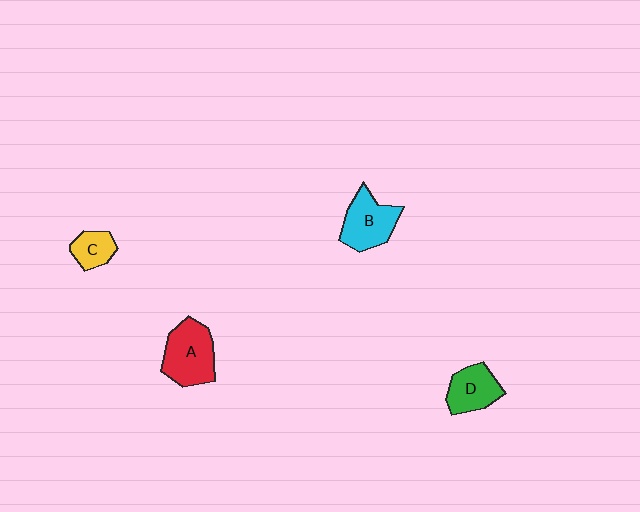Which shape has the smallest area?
Shape C (yellow).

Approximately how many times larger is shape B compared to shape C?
Approximately 1.8 times.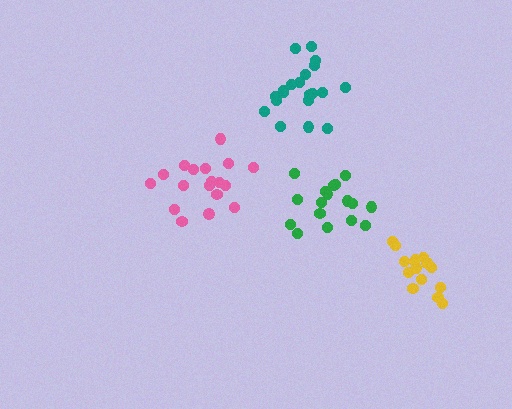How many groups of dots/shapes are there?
There are 4 groups.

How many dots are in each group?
Group 1: 15 dots, Group 2: 20 dots, Group 3: 18 dots, Group 4: 17 dots (70 total).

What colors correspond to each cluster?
The clusters are colored: yellow, teal, pink, green.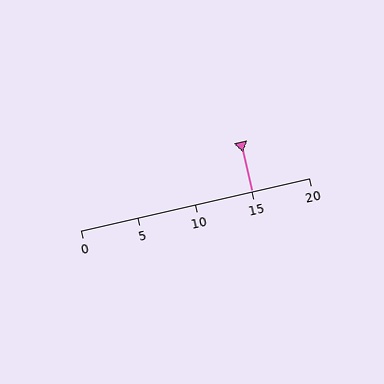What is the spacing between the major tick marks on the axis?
The major ticks are spaced 5 apart.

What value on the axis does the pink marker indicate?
The marker indicates approximately 15.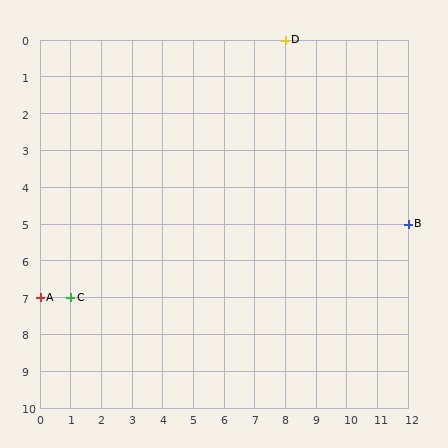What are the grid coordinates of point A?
Point A is at grid coordinates (0, 7).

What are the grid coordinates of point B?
Point B is at grid coordinates (12, 5).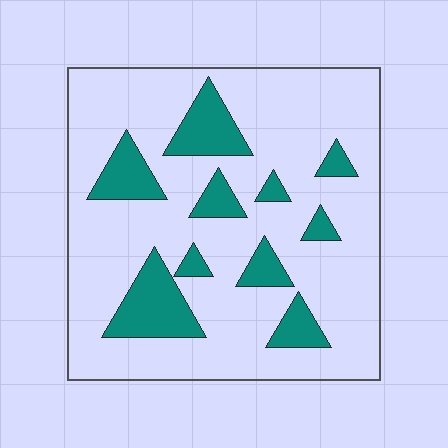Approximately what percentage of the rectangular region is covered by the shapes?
Approximately 20%.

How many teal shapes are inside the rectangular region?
10.